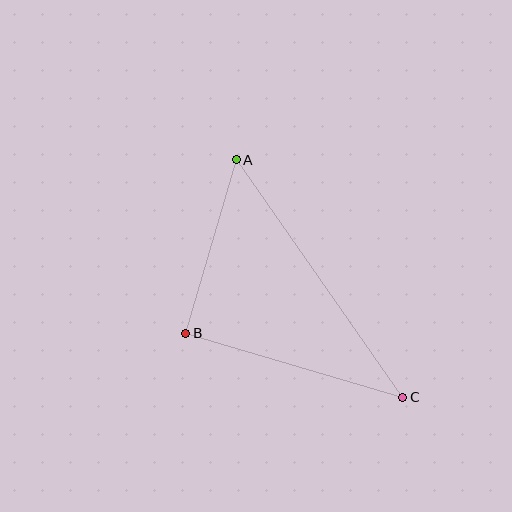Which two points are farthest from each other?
Points A and C are farthest from each other.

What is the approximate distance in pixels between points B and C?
The distance between B and C is approximately 226 pixels.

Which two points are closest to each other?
Points A and B are closest to each other.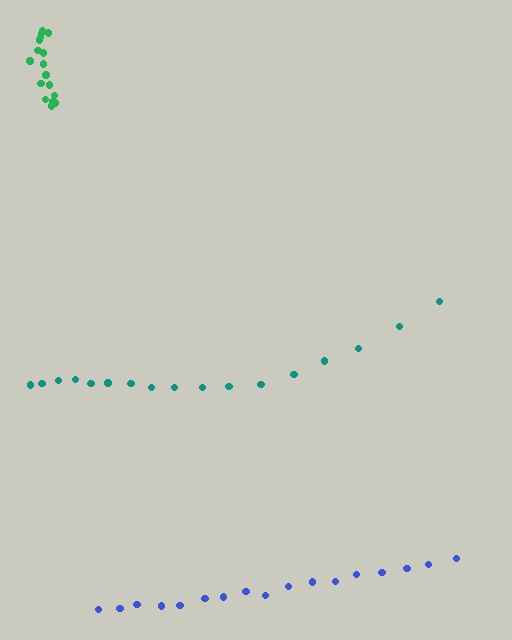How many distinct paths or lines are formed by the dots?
There are 3 distinct paths.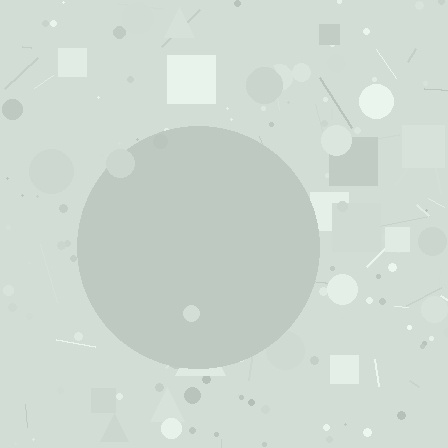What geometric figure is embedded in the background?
A circle is embedded in the background.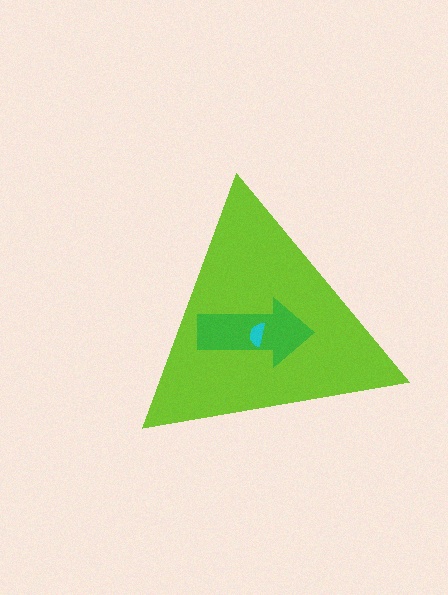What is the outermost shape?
The lime triangle.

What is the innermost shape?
The cyan semicircle.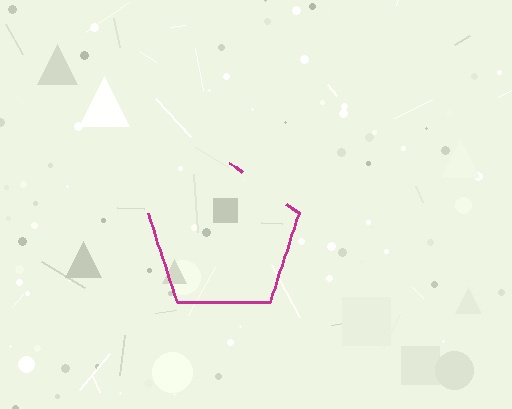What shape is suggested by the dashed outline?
The dashed outline suggests a pentagon.